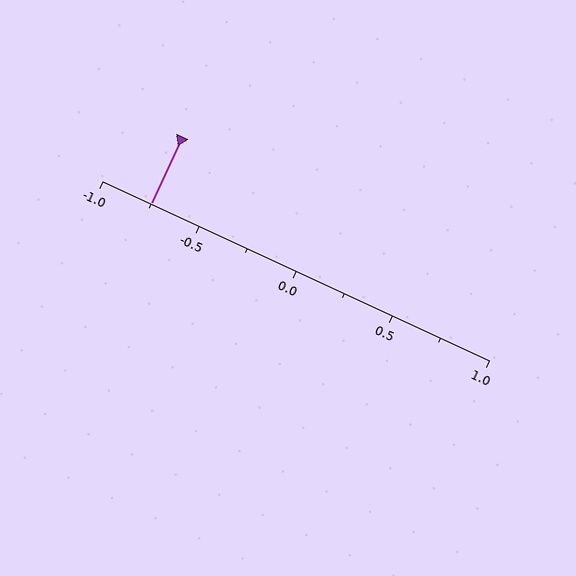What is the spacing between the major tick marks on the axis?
The major ticks are spaced 0.5 apart.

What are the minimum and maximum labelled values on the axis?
The axis runs from -1.0 to 1.0.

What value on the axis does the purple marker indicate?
The marker indicates approximately -0.75.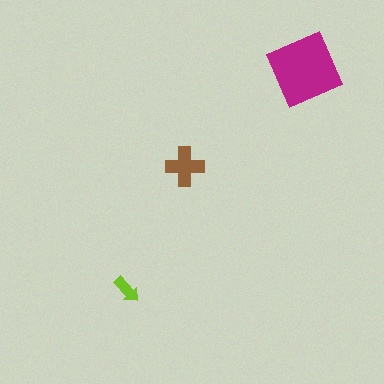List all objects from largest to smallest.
The magenta diamond, the brown cross, the lime arrow.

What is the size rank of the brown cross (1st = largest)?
2nd.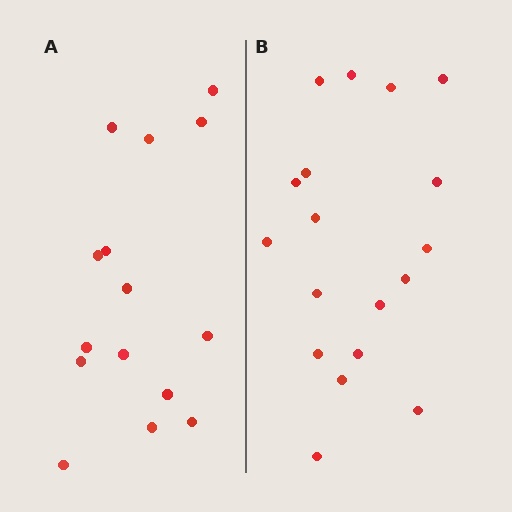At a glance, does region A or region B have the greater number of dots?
Region B (the right region) has more dots.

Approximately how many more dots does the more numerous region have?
Region B has just a few more — roughly 2 or 3 more dots than region A.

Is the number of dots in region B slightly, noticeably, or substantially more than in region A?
Region B has only slightly more — the two regions are fairly close. The ratio is roughly 1.2 to 1.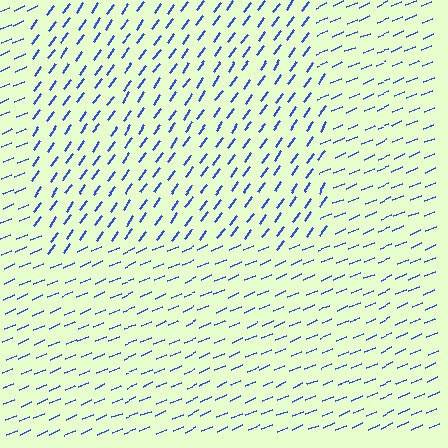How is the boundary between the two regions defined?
The boundary is defined purely by a change in line orientation (approximately 31 degrees difference). All lines are the same color and thickness.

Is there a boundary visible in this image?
Yes, there is a texture boundary formed by a change in line orientation.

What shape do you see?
I see a rectangle.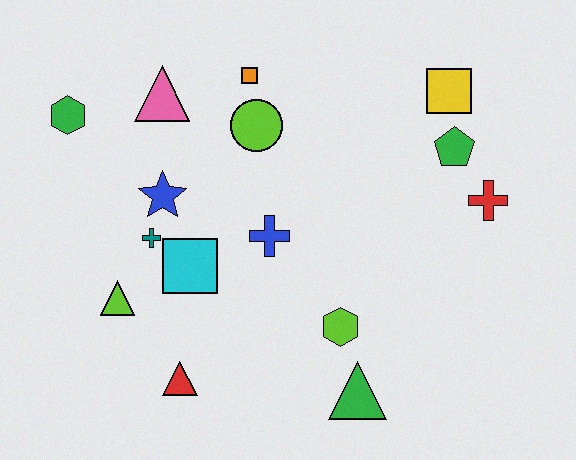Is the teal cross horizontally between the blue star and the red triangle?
No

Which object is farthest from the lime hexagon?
The green hexagon is farthest from the lime hexagon.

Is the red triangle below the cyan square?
Yes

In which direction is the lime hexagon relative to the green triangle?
The lime hexagon is above the green triangle.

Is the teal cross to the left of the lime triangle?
No